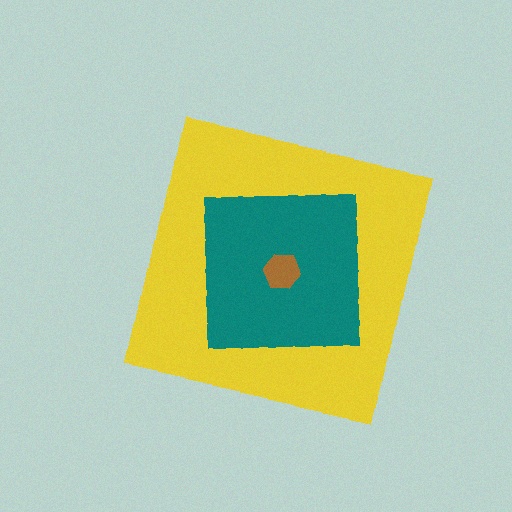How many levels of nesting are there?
3.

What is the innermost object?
The brown hexagon.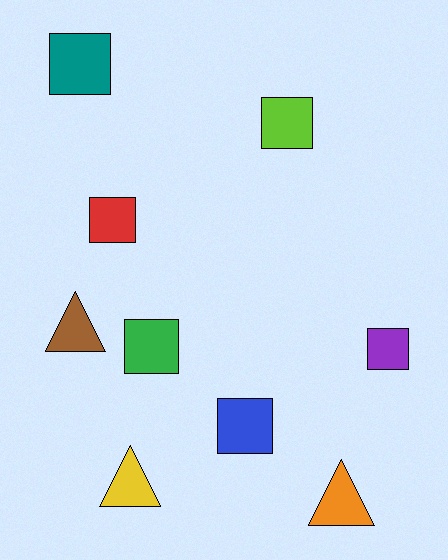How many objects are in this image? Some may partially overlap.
There are 9 objects.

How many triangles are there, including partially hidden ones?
There are 3 triangles.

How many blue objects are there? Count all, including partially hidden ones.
There is 1 blue object.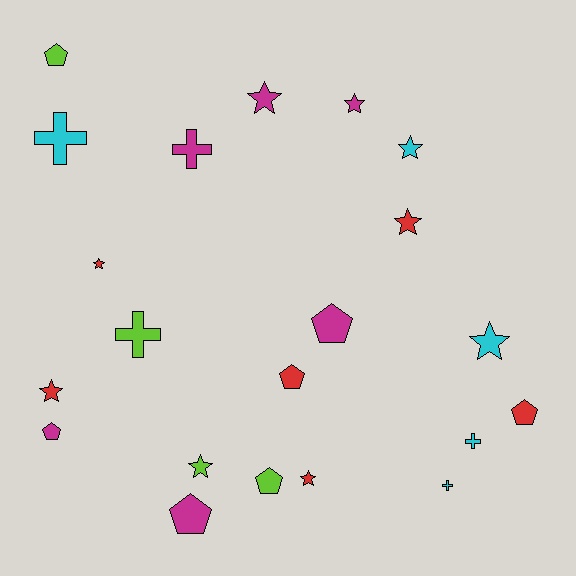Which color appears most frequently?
Red, with 6 objects.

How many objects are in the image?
There are 21 objects.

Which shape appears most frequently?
Star, with 9 objects.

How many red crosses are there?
There are no red crosses.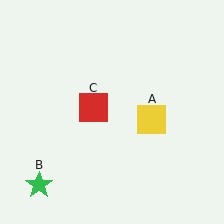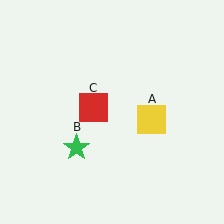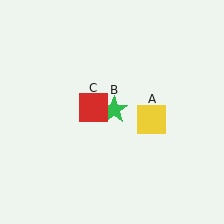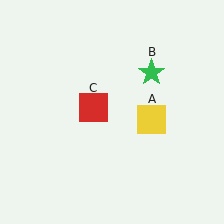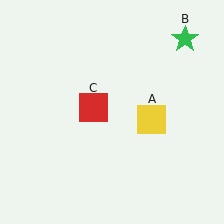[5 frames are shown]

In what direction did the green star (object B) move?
The green star (object B) moved up and to the right.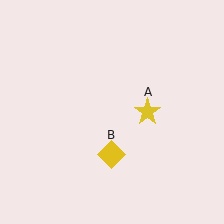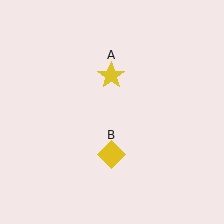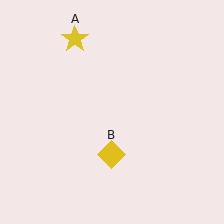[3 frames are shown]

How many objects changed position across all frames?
1 object changed position: yellow star (object A).